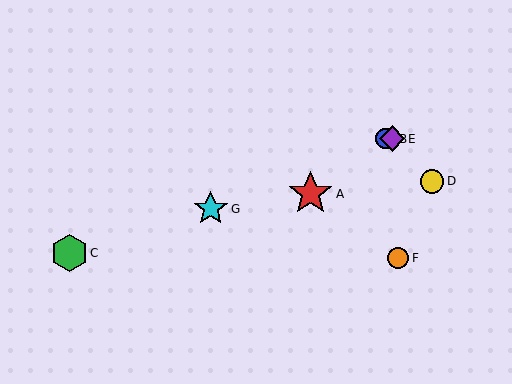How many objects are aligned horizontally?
2 objects (B, E) are aligned horizontally.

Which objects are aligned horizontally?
Objects B, E are aligned horizontally.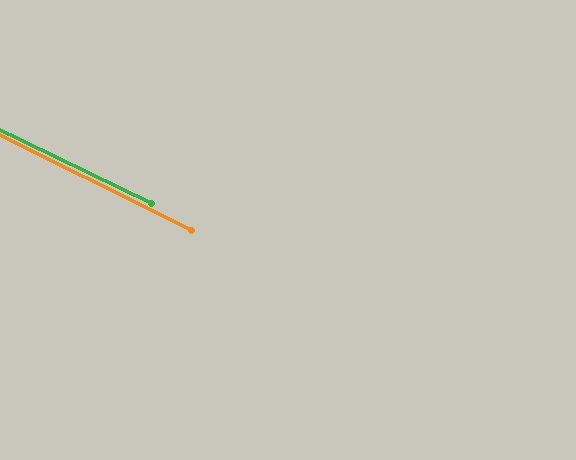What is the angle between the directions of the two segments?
Approximately 1 degree.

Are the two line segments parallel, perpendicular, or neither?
Parallel — their directions differ by only 0.6°.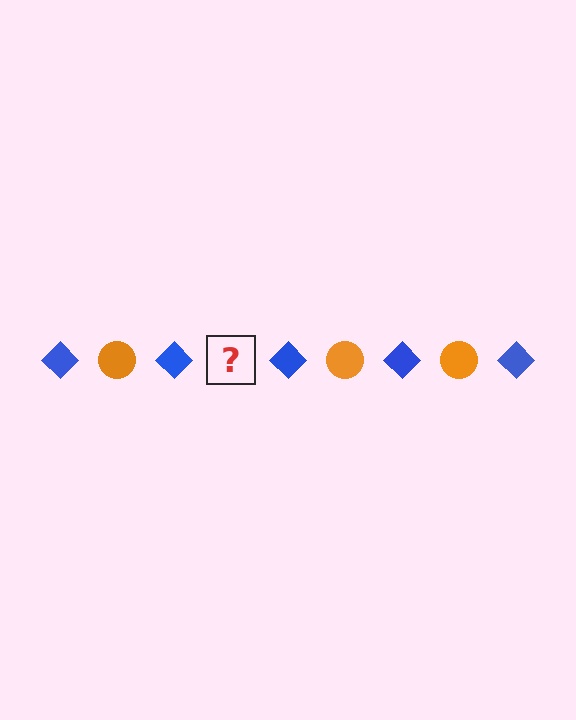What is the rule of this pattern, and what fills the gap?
The rule is that the pattern alternates between blue diamond and orange circle. The gap should be filled with an orange circle.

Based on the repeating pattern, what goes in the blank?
The blank should be an orange circle.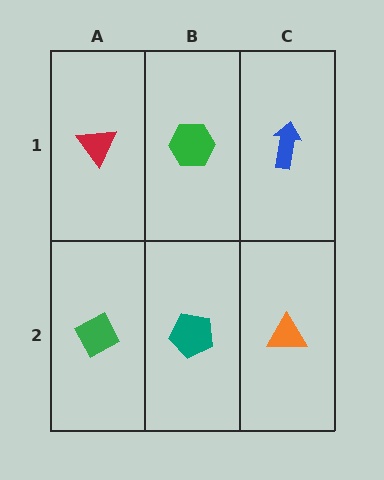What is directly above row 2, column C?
A blue arrow.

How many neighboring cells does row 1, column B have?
3.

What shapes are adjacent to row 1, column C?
An orange triangle (row 2, column C), a green hexagon (row 1, column B).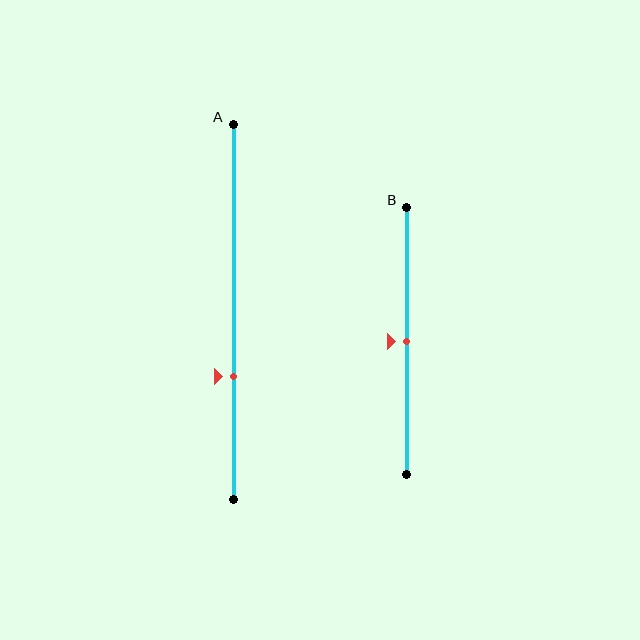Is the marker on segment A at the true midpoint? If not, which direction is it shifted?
No, the marker on segment A is shifted downward by about 17% of the segment length.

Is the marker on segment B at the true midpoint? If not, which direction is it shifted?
Yes, the marker on segment B is at the true midpoint.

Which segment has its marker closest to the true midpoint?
Segment B has its marker closest to the true midpoint.